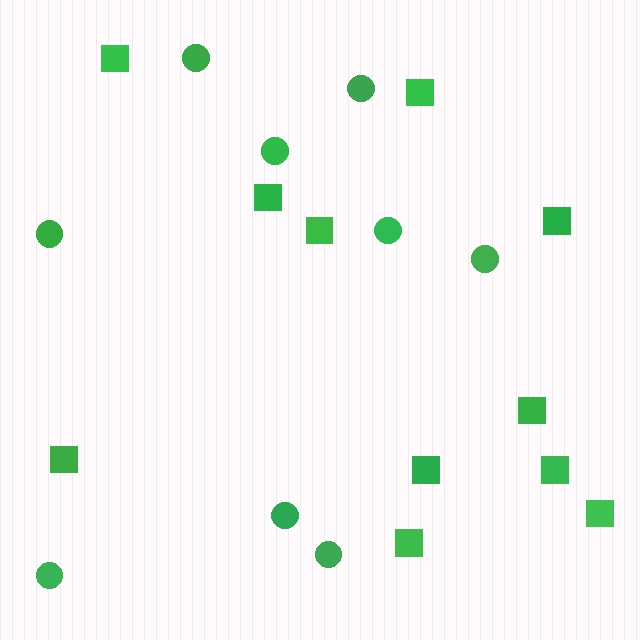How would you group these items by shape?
There are 2 groups: one group of squares (11) and one group of circles (9).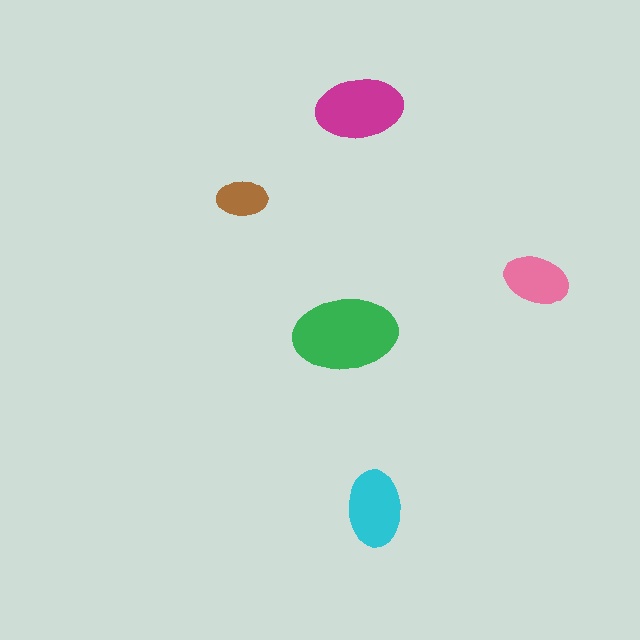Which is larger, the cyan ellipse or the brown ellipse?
The cyan one.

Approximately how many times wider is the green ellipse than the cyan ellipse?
About 1.5 times wider.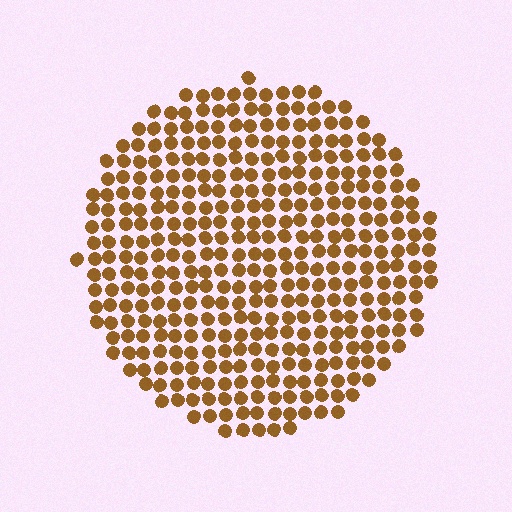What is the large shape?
The large shape is a circle.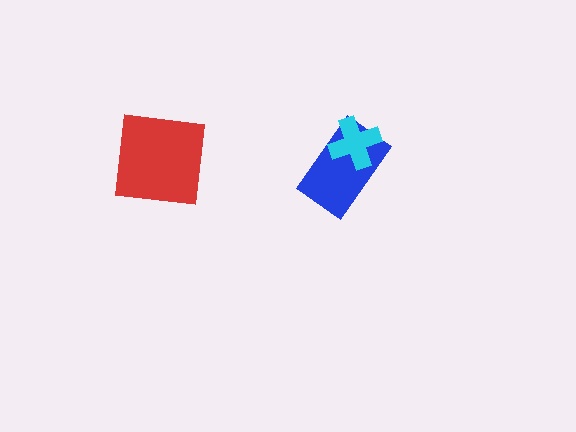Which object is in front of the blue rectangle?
The cyan cross is in front of the blue rectangle.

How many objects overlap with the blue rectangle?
1 object overlaps with the blue rectangle.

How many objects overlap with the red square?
0 objects overlap with the red square.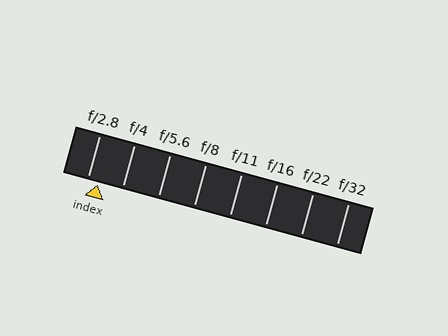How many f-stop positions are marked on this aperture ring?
There are 8 f-stop positions marked.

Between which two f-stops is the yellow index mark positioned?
The index mark is between f/2.8 and f/4.